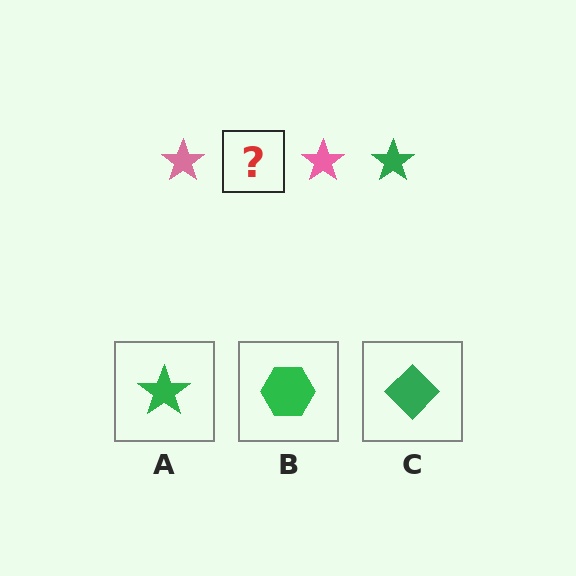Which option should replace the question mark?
Option A.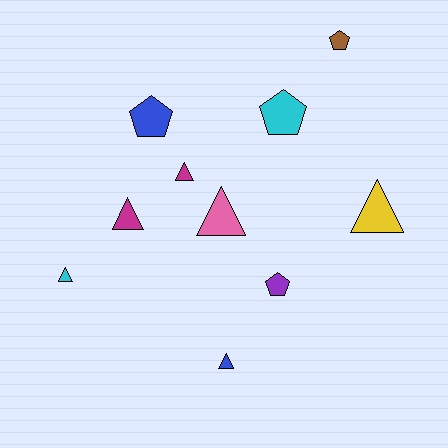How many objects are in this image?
There are 10 objects.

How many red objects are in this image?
There are no red objects.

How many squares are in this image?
There are no squares.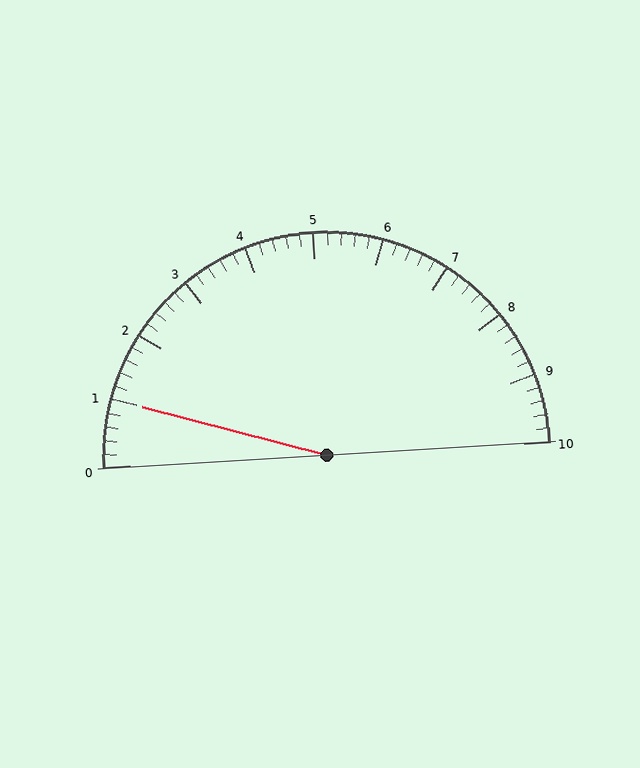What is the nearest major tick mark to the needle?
The nearest major tick mark is 1.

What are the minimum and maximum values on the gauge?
The gauge ranges from 0 to 10.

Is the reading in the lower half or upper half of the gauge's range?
The reading is in the lower half of the range (0 to 10).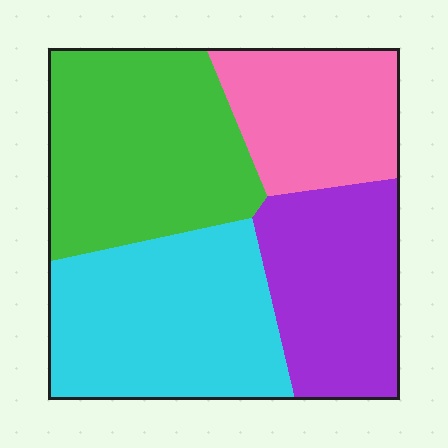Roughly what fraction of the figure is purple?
Purple covers about 20% of the figure.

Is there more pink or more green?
Green.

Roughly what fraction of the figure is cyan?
Cyan takes up between a quarter and a half of the figure.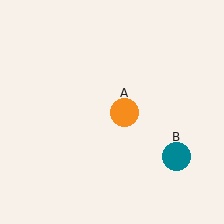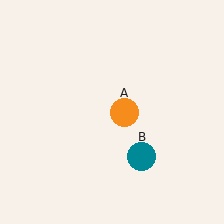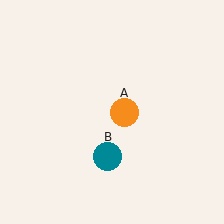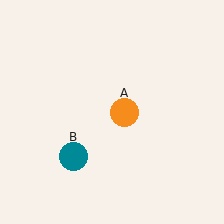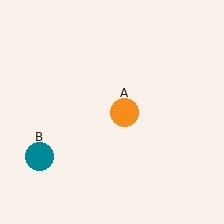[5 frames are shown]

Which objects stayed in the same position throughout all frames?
Orange circle (object A) remained stationary.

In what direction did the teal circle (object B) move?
The teal circle (object B) moved left.